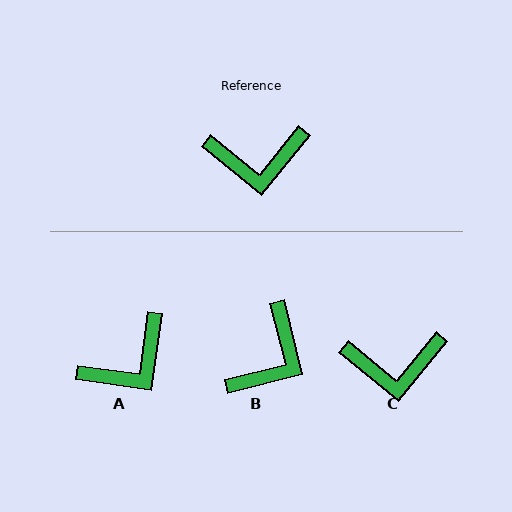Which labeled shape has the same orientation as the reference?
C.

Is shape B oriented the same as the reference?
No, it is off by about 53 degrees.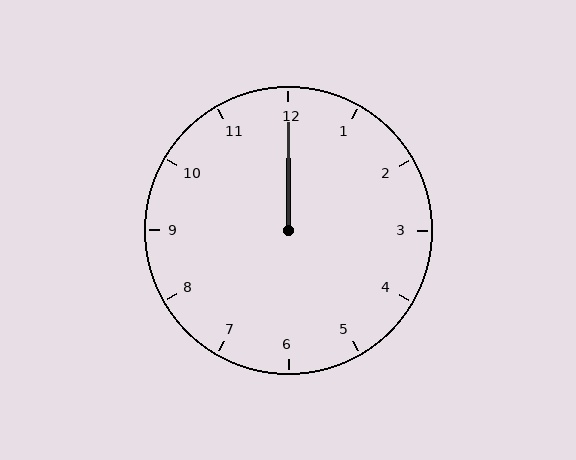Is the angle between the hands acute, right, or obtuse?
It is acute.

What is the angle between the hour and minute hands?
Approximately 0 degrees.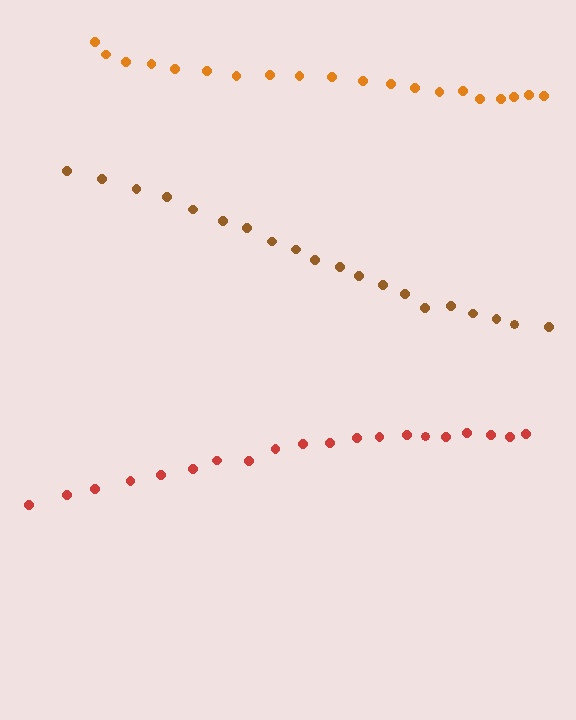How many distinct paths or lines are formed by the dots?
There are 3 distinct paths.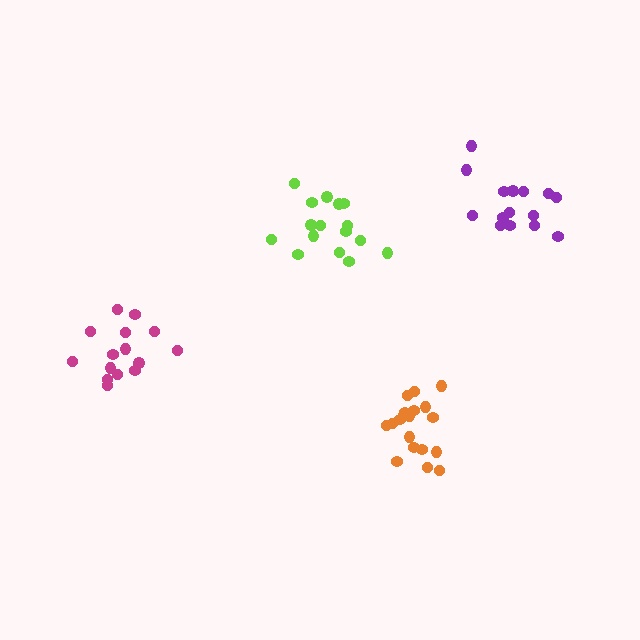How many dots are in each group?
Group 1: 19 dots, Group 2: 16 dots, Group 3: 15 dots, Group 4: 15 dots (65 total).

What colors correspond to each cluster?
The clusters are colored: orange, lime, magenta, purple.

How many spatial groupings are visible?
There are 4 spatial groupings.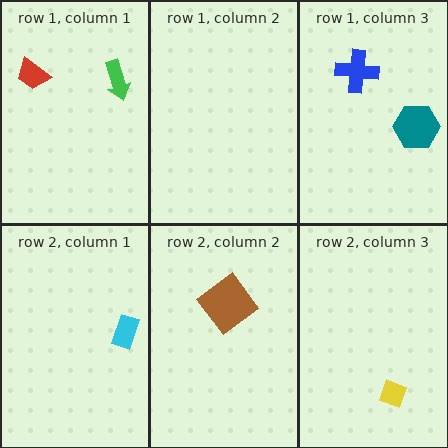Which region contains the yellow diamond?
The row 2, column 3 region.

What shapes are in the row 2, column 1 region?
The cyan rectangle.